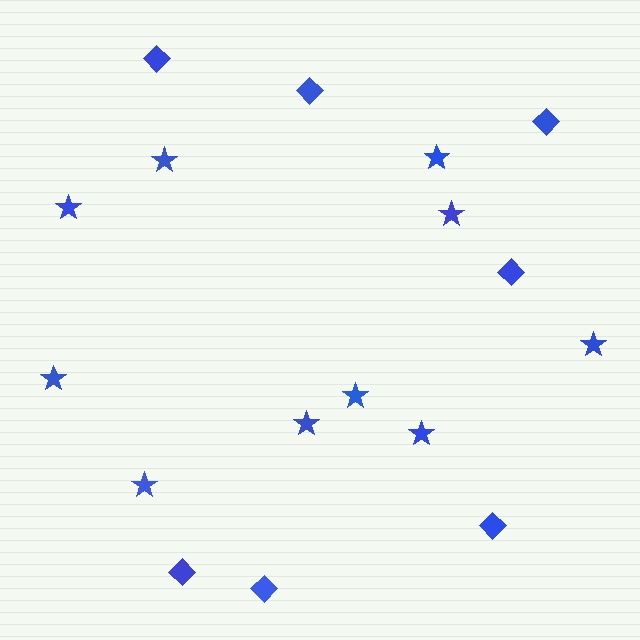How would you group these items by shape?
There are 2 groups: one group of diamonds (7) and one group of stars (10).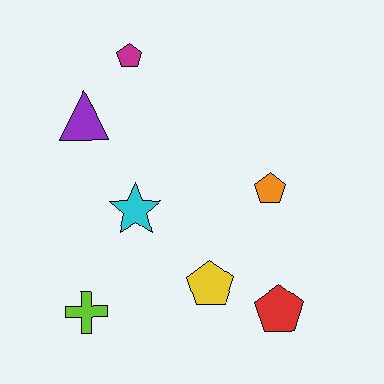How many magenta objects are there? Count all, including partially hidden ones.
There is 1 magenta object.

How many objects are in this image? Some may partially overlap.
There are 7 objects.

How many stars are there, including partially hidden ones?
There is 1 star.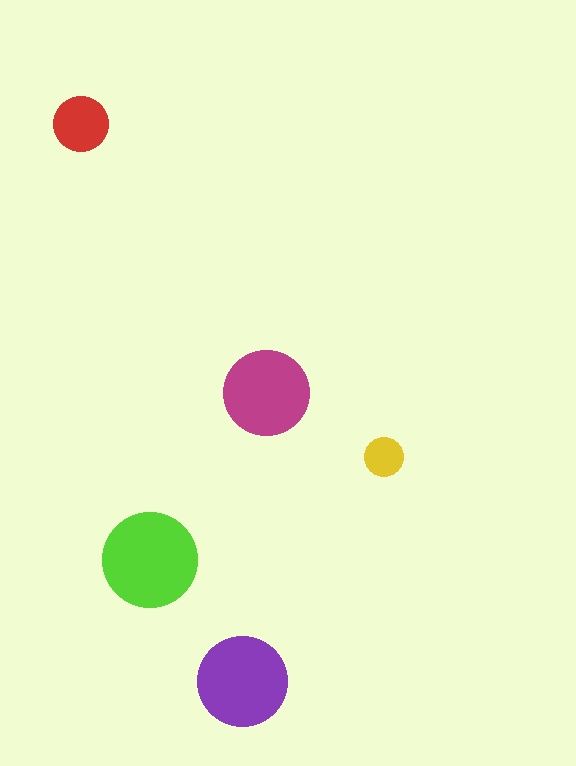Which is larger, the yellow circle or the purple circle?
The purple one.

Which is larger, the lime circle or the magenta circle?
The lime one.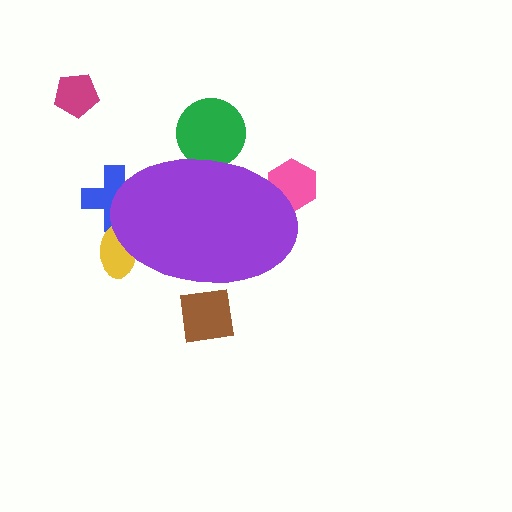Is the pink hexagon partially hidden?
Yes, the pink hexagon is partially hidden behind the purple ellipse.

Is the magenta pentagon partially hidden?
No, the magenta pentagon is fully visible.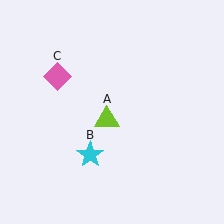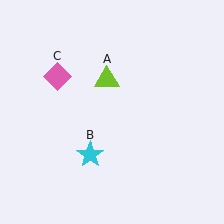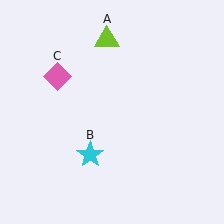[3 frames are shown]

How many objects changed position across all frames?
1 object changed position: lime triangle (object A).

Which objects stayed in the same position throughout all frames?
Cyan star (object B) and pink diamond (object C) remained stationary.